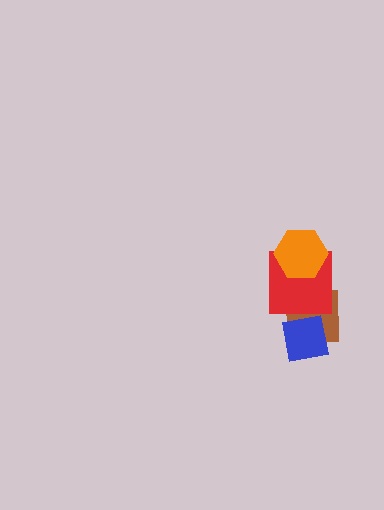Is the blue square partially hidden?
Yes, it is partially covered by another shape.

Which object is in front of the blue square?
The red square is in front of the blue square.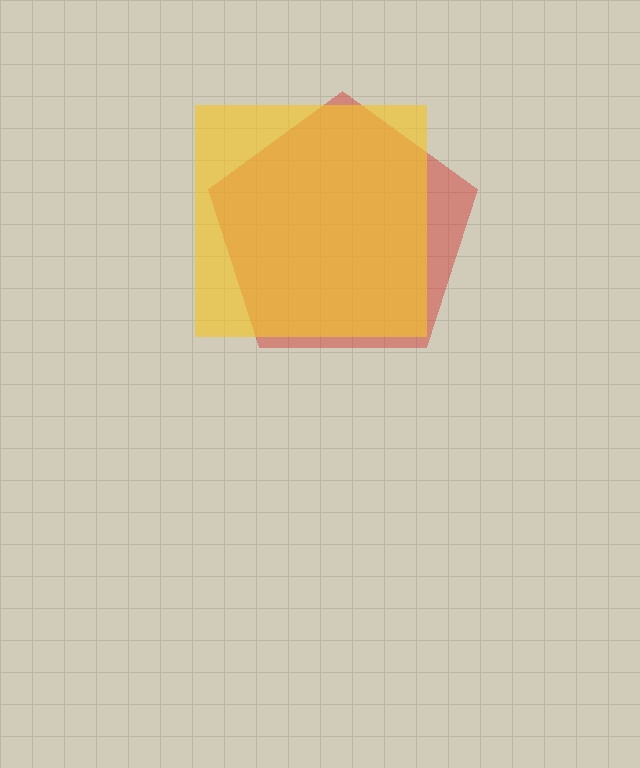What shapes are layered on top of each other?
The layered shapes are: a red pentagon, a yellow square.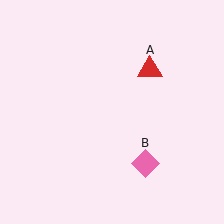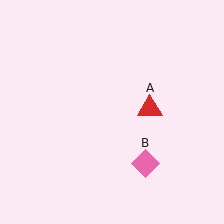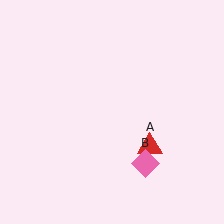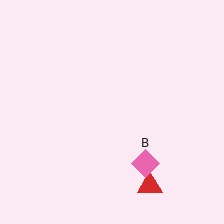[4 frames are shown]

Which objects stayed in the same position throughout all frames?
Pink diamond (object B) remained stationary.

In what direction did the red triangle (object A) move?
The red triangle (object A) moved down.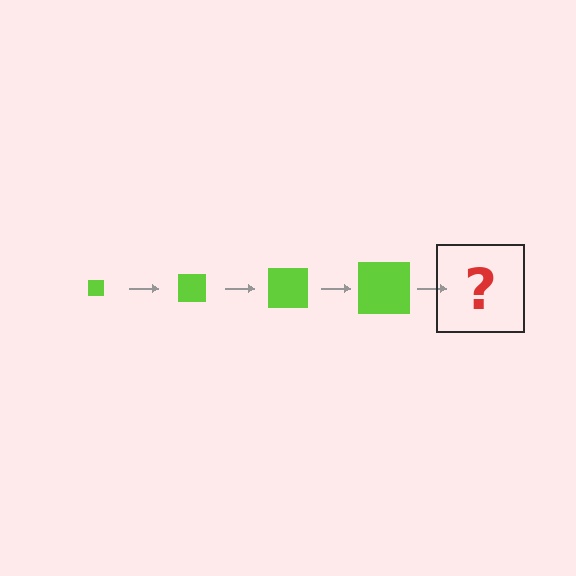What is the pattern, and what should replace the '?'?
The pattern is that the square gets progressively larger each step. The '?' should be a lime square, larger than the previous one.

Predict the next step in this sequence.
The next step is a lime square, larger than the previous one.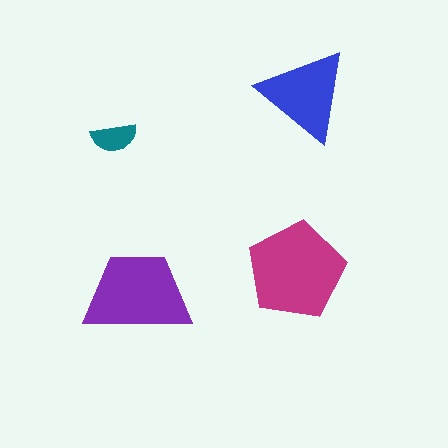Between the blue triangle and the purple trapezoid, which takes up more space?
The purple trapezoid.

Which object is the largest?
The magenta pentagon.